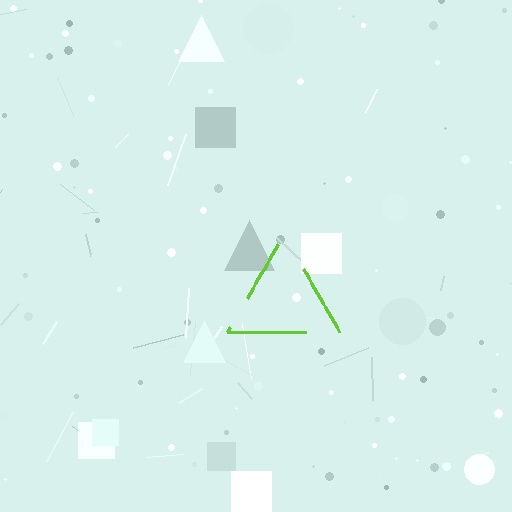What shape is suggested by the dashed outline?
The dashed outline suggests a triangle.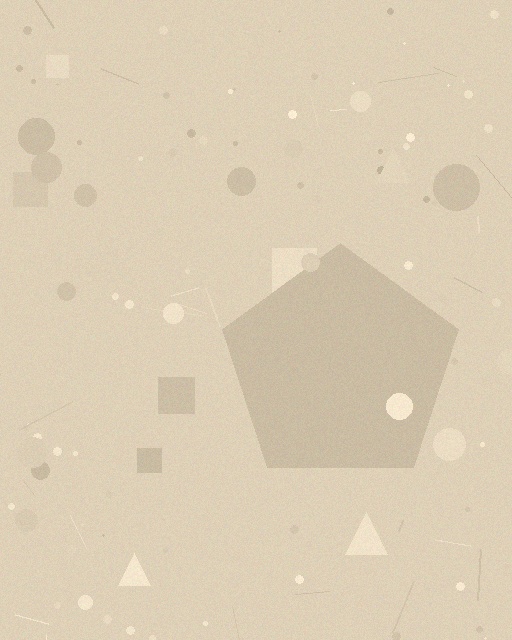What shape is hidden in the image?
A pentagon is hidden in the image.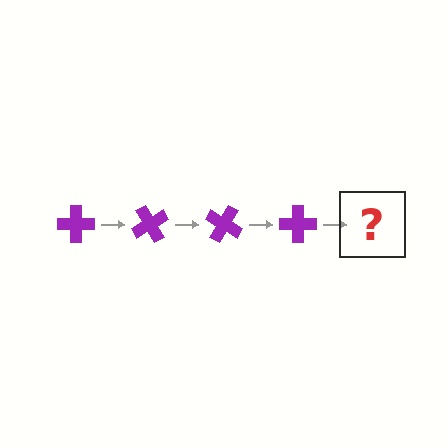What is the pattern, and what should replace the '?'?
The pattern is that the cross rotates 60 degrees each step. The '?' should be a purple cross rotated 240 degrees.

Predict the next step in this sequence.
The next step is a purple cross rotated 240 degrees.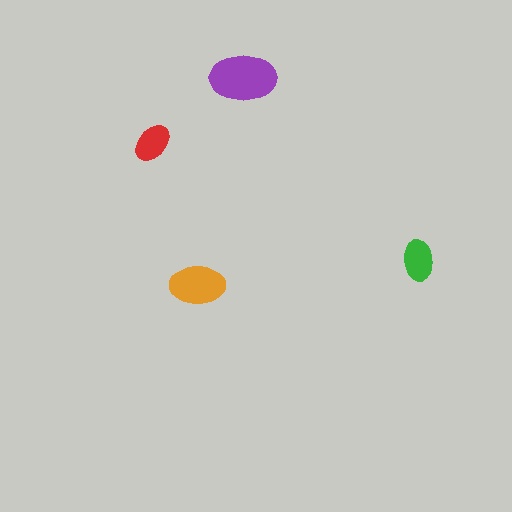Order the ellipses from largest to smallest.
the purple one, the orange one, the green one, the red one.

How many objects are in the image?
There are 4 objects in the image.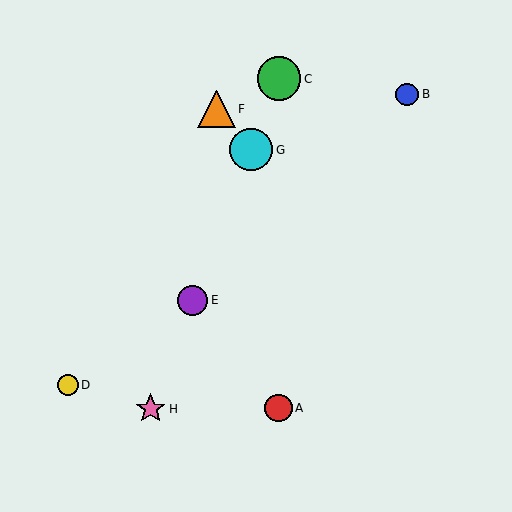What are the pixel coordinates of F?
Object F is at (217, 109).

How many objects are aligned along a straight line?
4 objects (C, E, G, H) are aligned along a straight line.